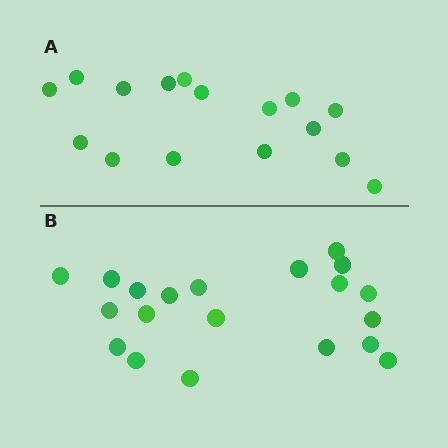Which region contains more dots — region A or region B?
Region B (the bottom region) has more dots.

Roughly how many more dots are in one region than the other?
Region B has about 4 more dots than region A.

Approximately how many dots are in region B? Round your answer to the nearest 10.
About 20 dots.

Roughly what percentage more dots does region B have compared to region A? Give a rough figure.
About 25% more.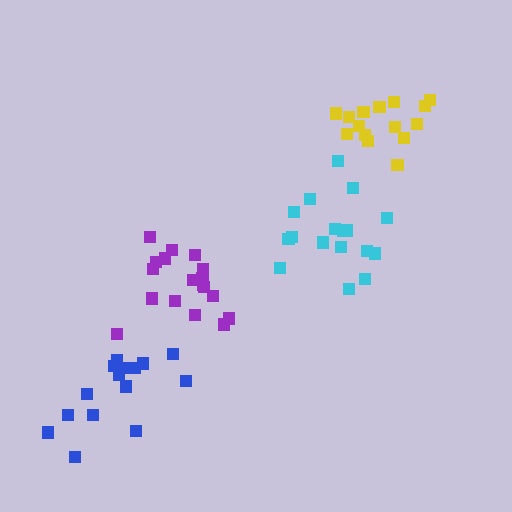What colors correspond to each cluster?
The clusters are colored: yellow, cyan, blue, purple.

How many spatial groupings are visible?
There are 4 spatial groupings.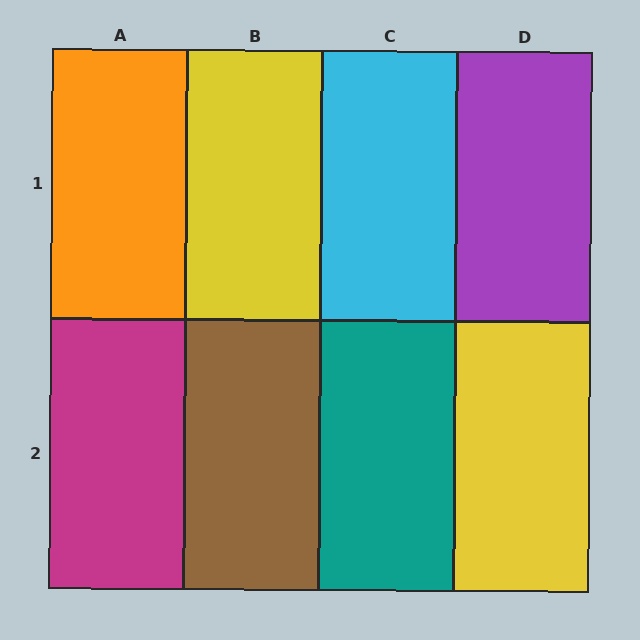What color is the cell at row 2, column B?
Brown.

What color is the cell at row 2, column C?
Teal.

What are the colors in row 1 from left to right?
Orange, yellow, cyan, purple.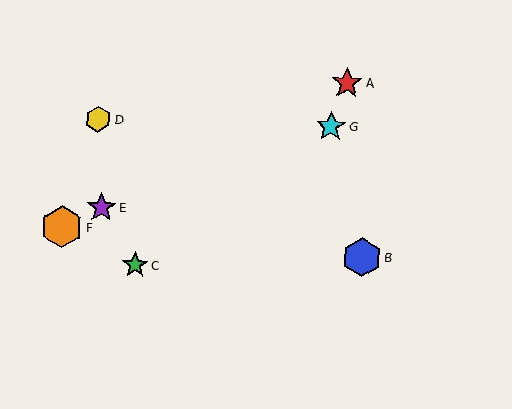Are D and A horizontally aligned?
No, D is at y≈119 and A is at y≈83.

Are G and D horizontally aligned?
Yes, both are at y≈127.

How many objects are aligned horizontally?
2 objects (D, G) are aligned horizontally.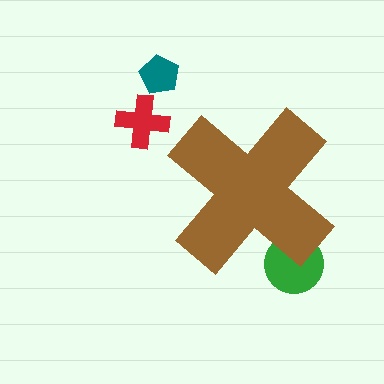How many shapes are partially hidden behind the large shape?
1 shape is partially hidden.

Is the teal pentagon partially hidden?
No, the teal pentagon is fully visible.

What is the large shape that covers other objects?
A brown cross.